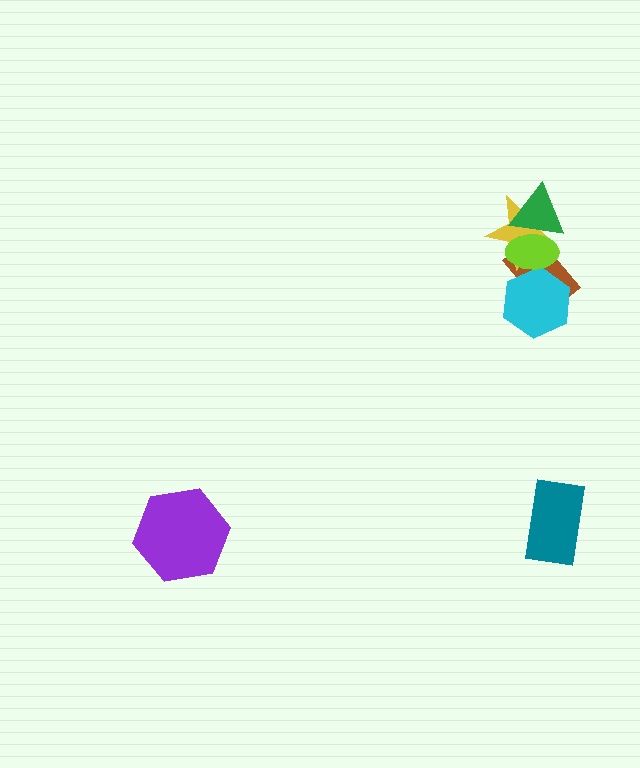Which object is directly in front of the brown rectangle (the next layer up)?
The cyan hexagon is directly in front of the brown rectangle.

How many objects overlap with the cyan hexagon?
2 objects overlap with the cyan hexagon.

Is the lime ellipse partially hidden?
Yes, it is partially covered by another shape.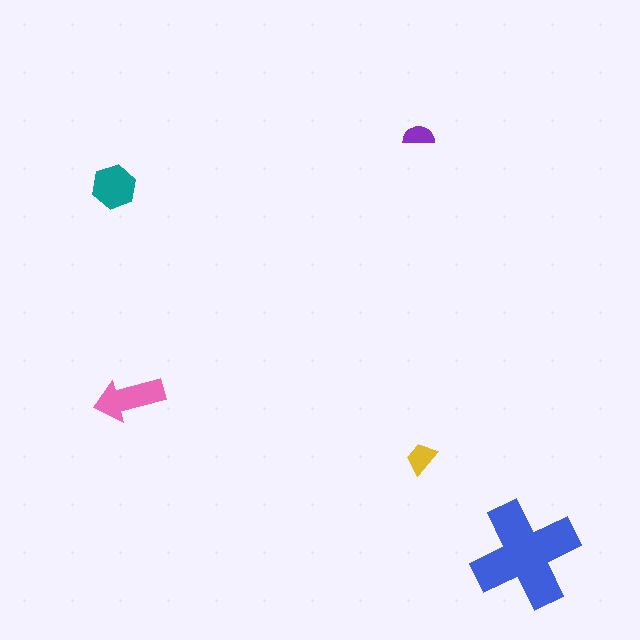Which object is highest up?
The purple semicircle is topmost.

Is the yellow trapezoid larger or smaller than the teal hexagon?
Smaller.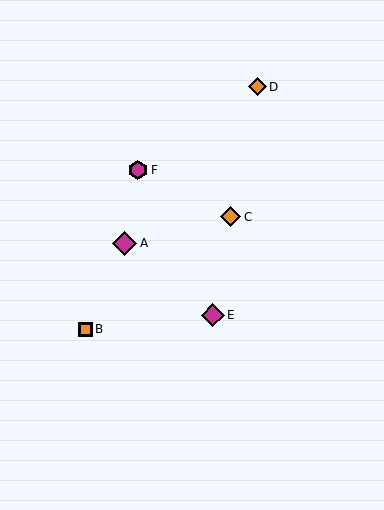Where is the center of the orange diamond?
The center of the orange diamond is at (231, 217).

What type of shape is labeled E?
Shape E is a magenta diamond.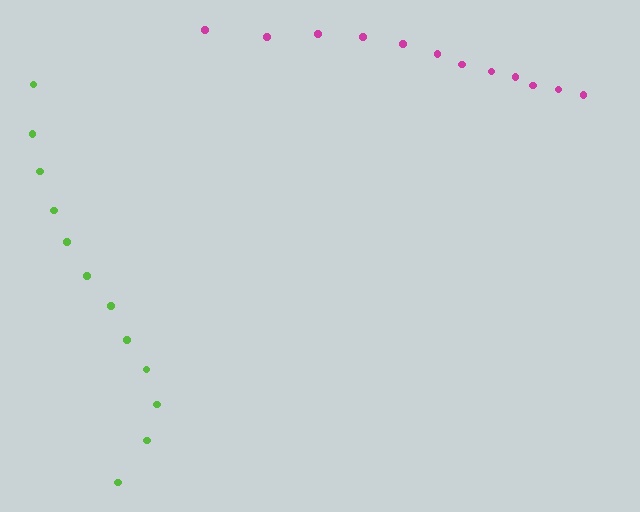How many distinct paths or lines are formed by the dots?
There are 2 distinct paths.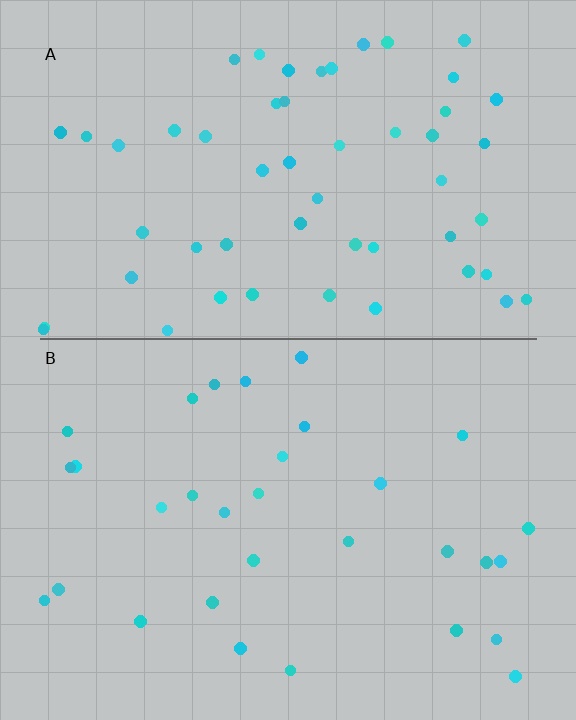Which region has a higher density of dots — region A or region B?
A (the top).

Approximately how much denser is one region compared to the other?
Approximately 1.8× — region A over region B.